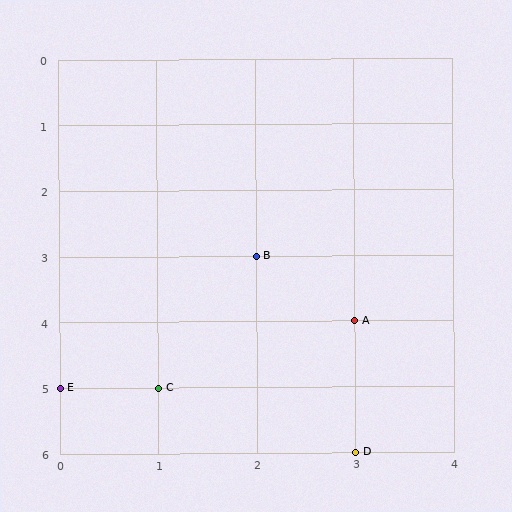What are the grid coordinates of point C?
Point C is at grid coordinates (1, 5).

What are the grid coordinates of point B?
Point B is at grid coordinates (2, 3).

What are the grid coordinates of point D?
Point D is at grid coordinates (3, 6).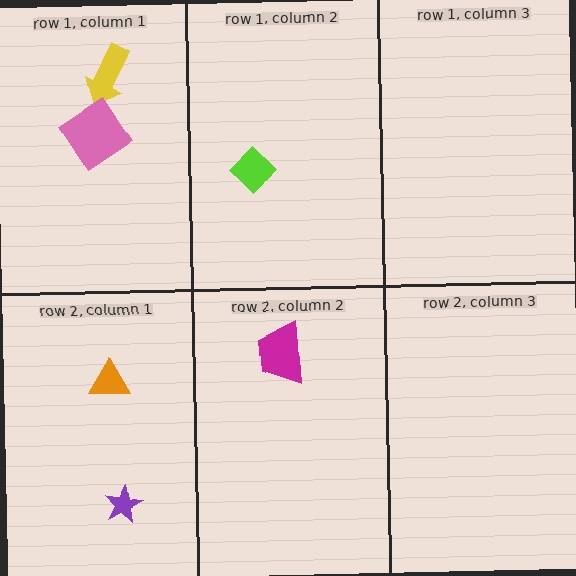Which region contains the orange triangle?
The row 2, column 1 region.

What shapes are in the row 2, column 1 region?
The purple star, the orange triangle.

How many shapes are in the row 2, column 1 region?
2.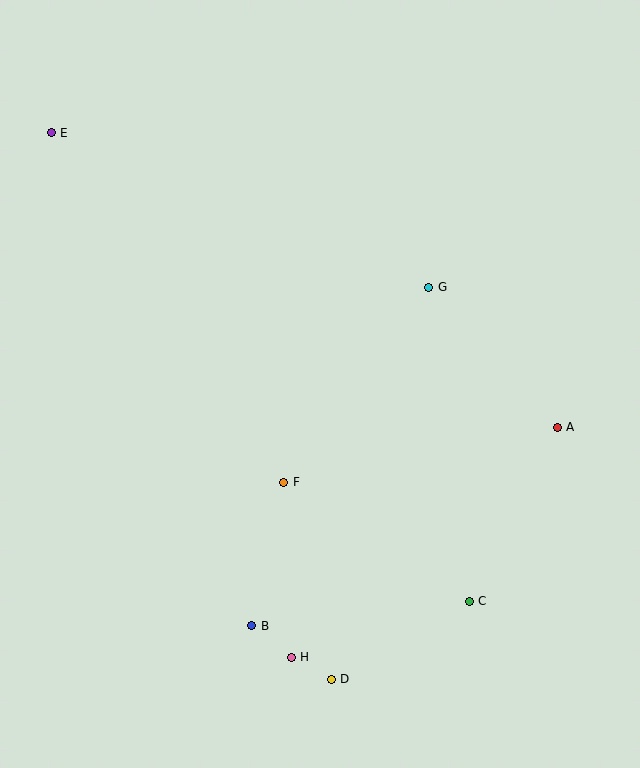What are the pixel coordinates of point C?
Point C is at (469, 601).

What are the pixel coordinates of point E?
Point E is at (51, 133).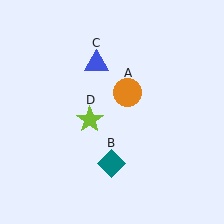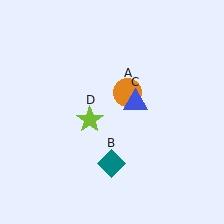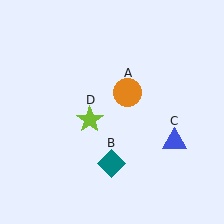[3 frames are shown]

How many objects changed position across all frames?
1 object changed position: blue triangle (object C).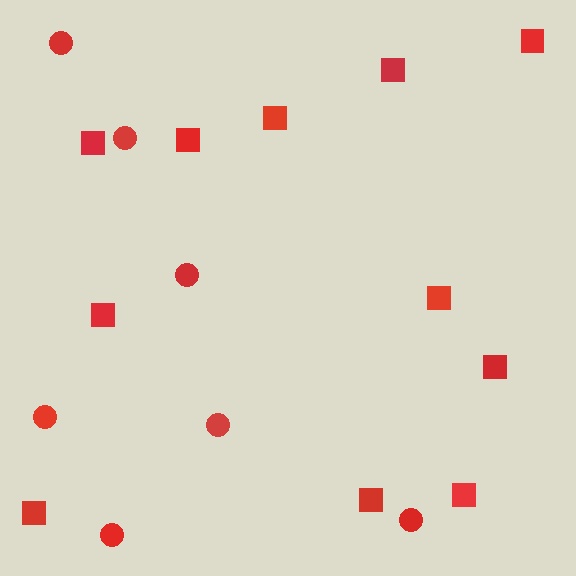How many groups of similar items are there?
There are 2 groups: one group of squares (11) and one group of circles (7).